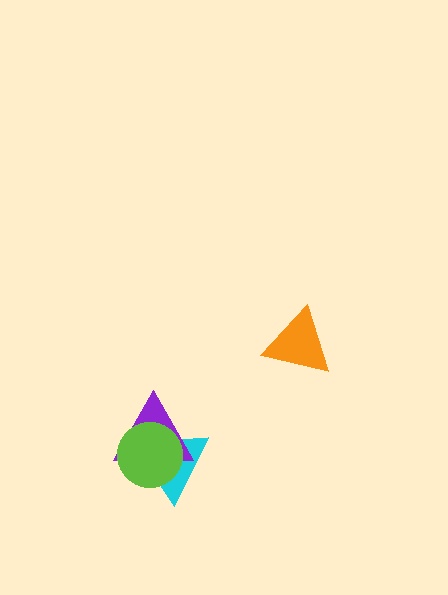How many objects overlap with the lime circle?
2 objects overlap with the lime circle.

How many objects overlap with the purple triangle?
2 objects overlap with the purple triangle.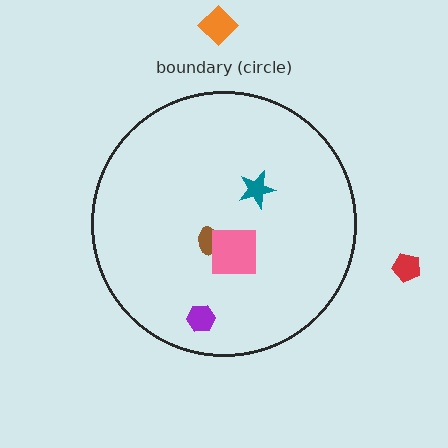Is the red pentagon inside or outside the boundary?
Outside.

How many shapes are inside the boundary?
4 inside, 2 outside.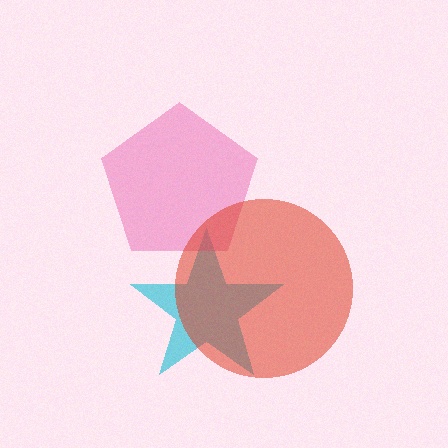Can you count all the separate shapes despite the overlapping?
Yes, there are 3 separate shapes.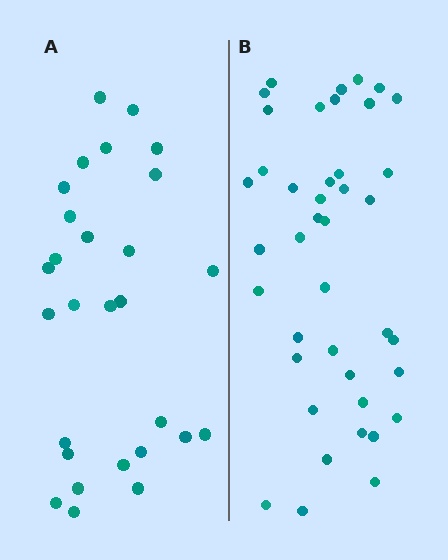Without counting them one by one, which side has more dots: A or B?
Region B (the right region) has more dots.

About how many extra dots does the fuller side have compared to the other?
Region B has approximately 15 more dots than region A.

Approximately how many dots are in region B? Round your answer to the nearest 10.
About 40 dots. (The exact count is 41, which rounds to 40.)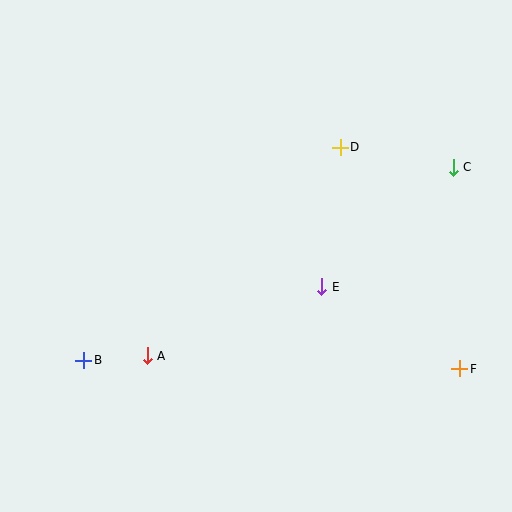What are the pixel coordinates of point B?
Point B is at (84, 360).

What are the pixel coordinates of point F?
Point F is at (460, 369).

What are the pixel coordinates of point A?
Point A is at (147, 356).